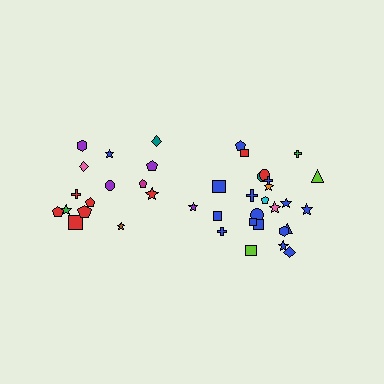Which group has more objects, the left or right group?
The right group.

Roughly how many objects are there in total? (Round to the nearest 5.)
Roughly 40 objects in total.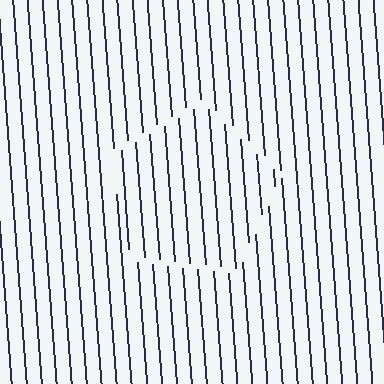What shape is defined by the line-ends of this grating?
An illusory pentagon. The interior of the shape contains the same grating, shifted by half a period — the contour is defined by the phase discontinuity where line-ends from the inner and outer gratings abut.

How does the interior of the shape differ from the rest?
The interior of the shape contains the same grating, shifted by half a period — the contour is defined by the phase discontinuity where line-ends from the inner and outer gratings abut.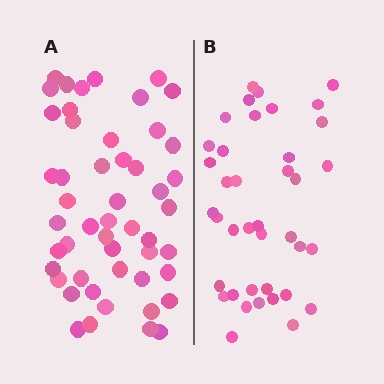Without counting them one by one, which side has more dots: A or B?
Region A (the left region) has more dots.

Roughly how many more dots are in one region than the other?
Region A has roughly 12 or so more dots than region B.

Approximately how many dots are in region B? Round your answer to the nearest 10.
About 40 dots. (The exact count is 39, which rounds to 40.)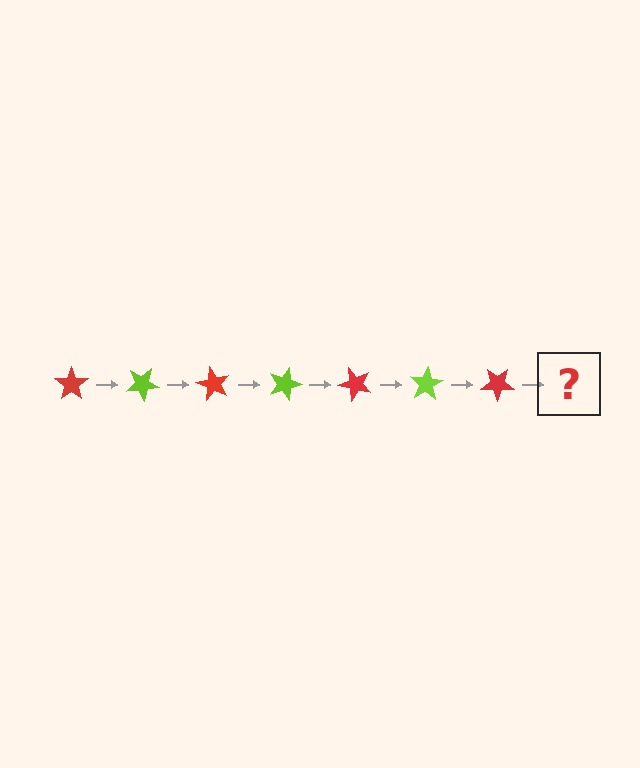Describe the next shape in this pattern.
It should be a lime star, rotated 210 degrees from the start.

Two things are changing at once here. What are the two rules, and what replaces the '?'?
The two rules are that it rotates 30 degrees each step and the color cycles through red and lime. The '?' should be a lime star, rotated 210 degrees from the start.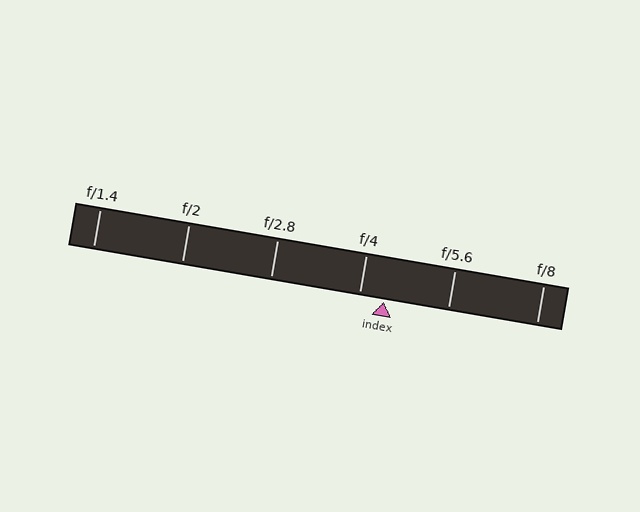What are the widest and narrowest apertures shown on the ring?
The widest aperture shown is f/1.4 and the narrowest is f/8.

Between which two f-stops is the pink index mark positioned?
The index mark is between f/4 and f/5.6.